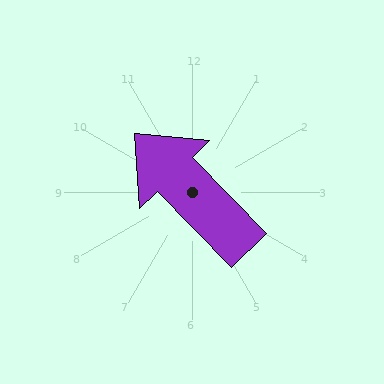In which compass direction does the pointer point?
Northwest.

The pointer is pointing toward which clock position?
Roughly 11 o'clock.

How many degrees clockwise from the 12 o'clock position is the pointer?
Approximately 315 degrees.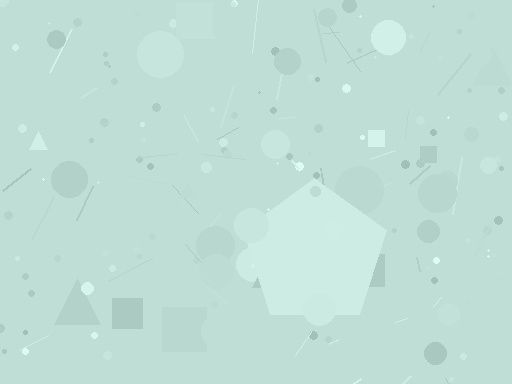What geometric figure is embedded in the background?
A pentagon is embedded in the background.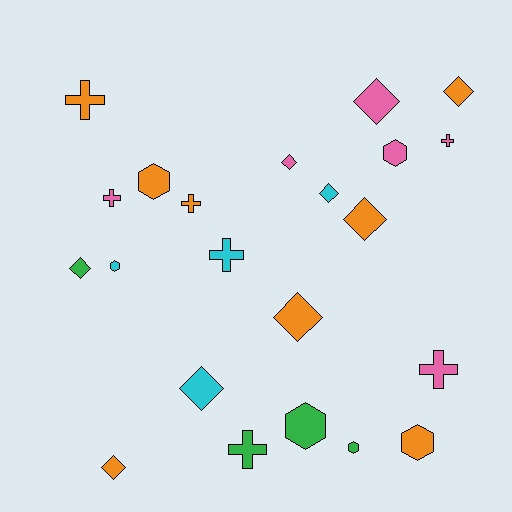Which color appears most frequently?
Orange, with 8 objects.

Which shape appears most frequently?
Diamond, with 9 objects.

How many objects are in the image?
There are 22 objects.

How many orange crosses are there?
There are 2 orange crosses.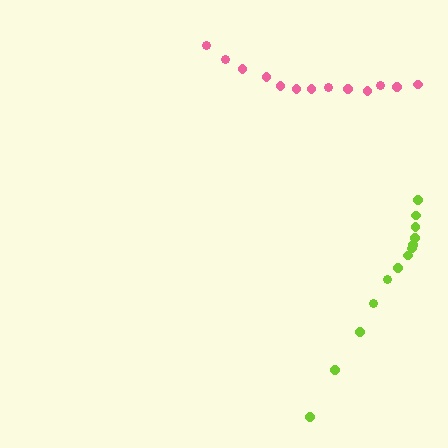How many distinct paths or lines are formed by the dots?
There are 2 distinct paths.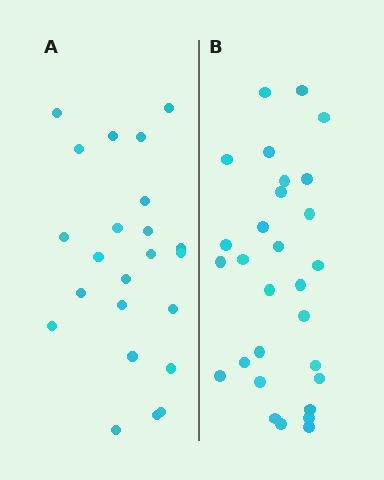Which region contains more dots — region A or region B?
Region B (the right region) has more dots.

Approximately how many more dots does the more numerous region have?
Region B has about 6 more dots than region A.